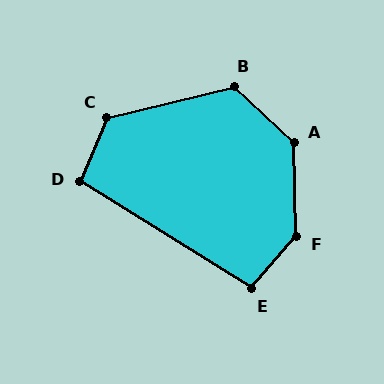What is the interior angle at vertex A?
Approximately 135 degrees (obtuse).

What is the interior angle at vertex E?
Approximately 99 degrees (obtuse).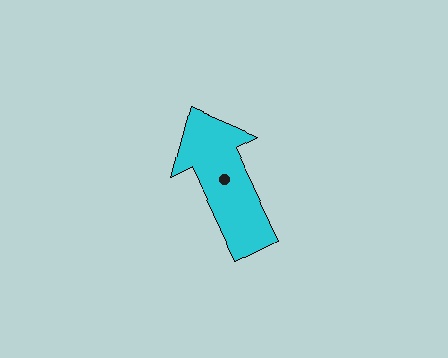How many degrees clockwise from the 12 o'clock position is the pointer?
Approximately 334 degrees.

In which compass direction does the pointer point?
Northwest.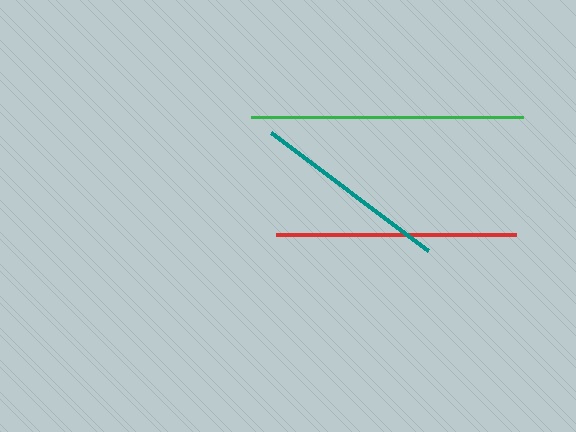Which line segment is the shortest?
The teal line is the shortest at approximately 196 pixels.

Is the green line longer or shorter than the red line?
The green line is longer than the red line.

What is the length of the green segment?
The green segment is approximately 272 pixels long.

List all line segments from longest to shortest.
From longest to shortest: green, red, teal.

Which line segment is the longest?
The green line is the longest at approximately 272 pixels.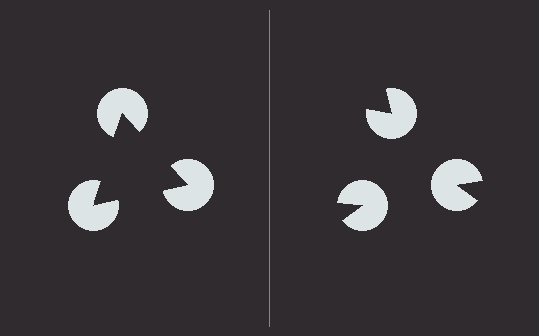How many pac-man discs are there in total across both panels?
6 — 3 on each side.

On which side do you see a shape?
An illusory triangle appears on the left side. On the right side the wedge cuts are rotated, so no coherent shape forms.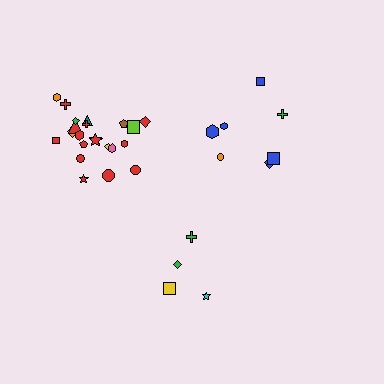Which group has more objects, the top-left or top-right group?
The top-left group.